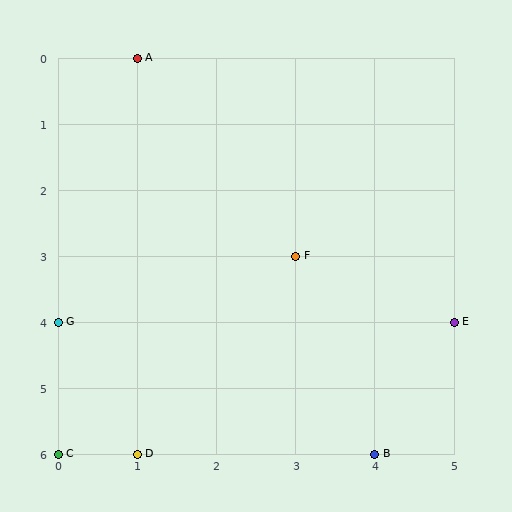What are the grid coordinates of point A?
Point A is at grid coordinates (1, 0).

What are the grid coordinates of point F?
Point F is at grid coordinates (3, 3).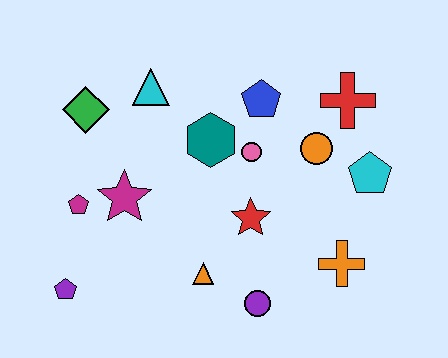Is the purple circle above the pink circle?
No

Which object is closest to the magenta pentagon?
The magenta star is closest to the magenta pentagon.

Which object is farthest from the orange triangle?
The red cross is farthest from the orange triangle.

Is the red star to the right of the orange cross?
No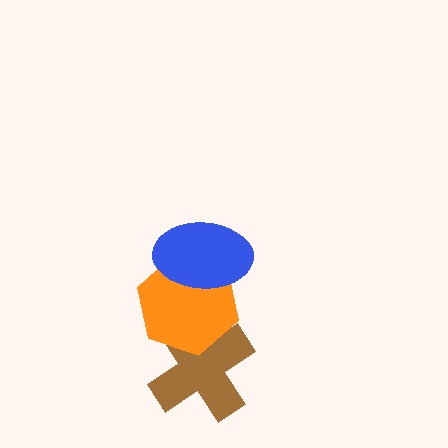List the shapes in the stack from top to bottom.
From top to bottom: the blue ellipse, the orange hexagon, the brown cross.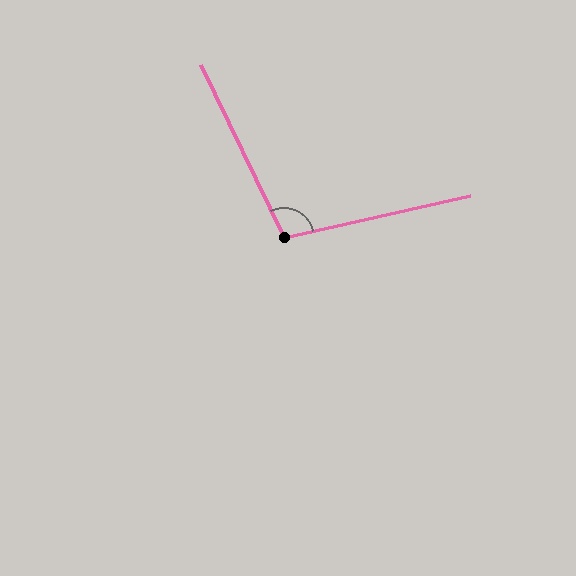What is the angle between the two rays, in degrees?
Approximately 103 degrees.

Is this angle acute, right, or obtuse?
It is obtuse.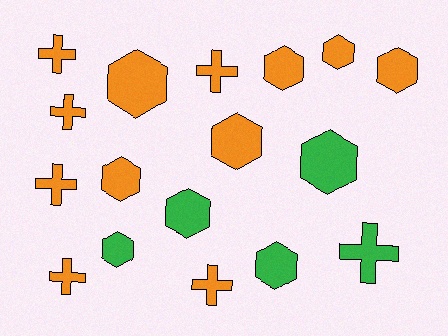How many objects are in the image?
There are 17 objects.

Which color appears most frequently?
Orange, with 12 objects.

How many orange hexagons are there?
There are 6 orange hexagons.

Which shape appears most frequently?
Hexagon, with 10 objects.